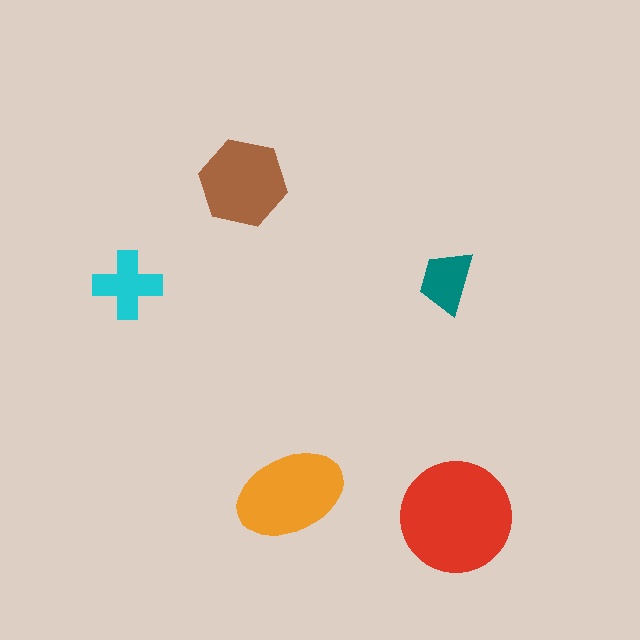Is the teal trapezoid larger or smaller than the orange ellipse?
Smaller.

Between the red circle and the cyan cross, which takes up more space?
The red circle.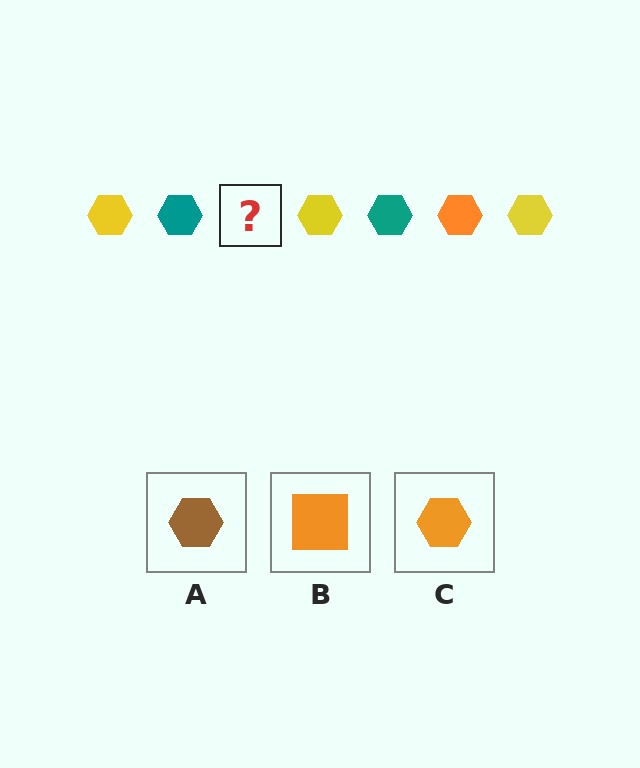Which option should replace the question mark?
Option C.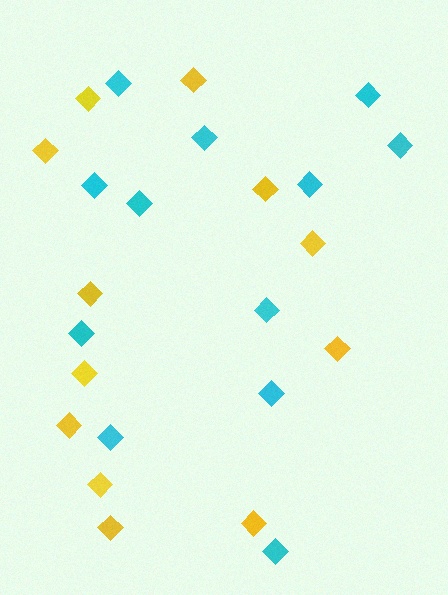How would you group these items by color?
There are 2 groups: one group of cyan diamonds (12) and one group of yellow diamonds (12).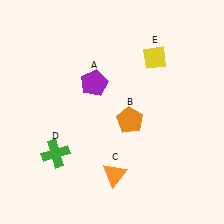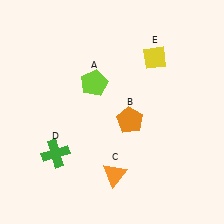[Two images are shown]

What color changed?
The pentagon (A) changed from purple in Image 1 to lime in Image 2.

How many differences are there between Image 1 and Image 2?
There is 1 difference between the two images.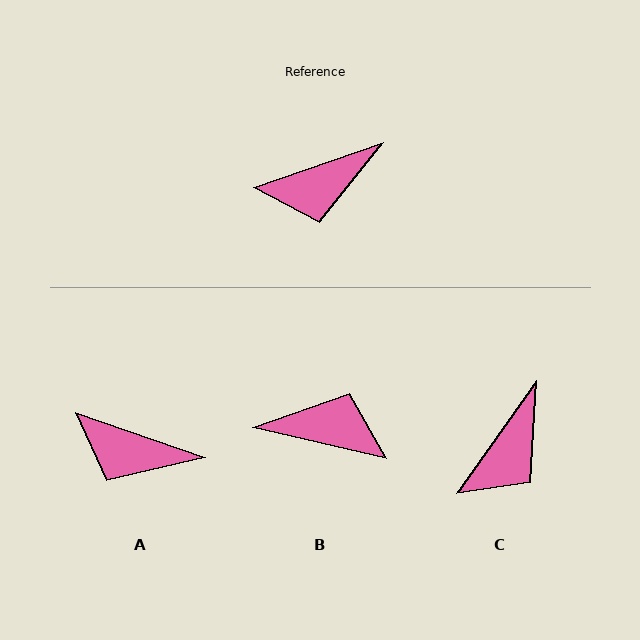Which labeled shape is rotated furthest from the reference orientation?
B, about 148 degrees away.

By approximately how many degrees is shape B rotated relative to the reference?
Approximately 148 degrees counter-clockwise.